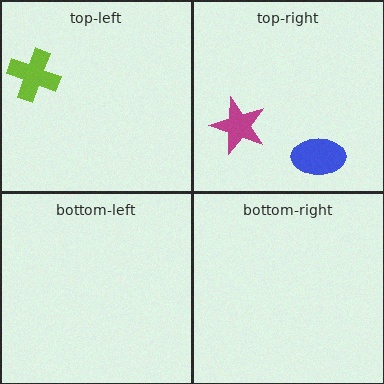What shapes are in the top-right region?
The blue ellipse, the magenta star.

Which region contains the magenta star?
The top-right region.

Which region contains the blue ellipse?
The top-right region.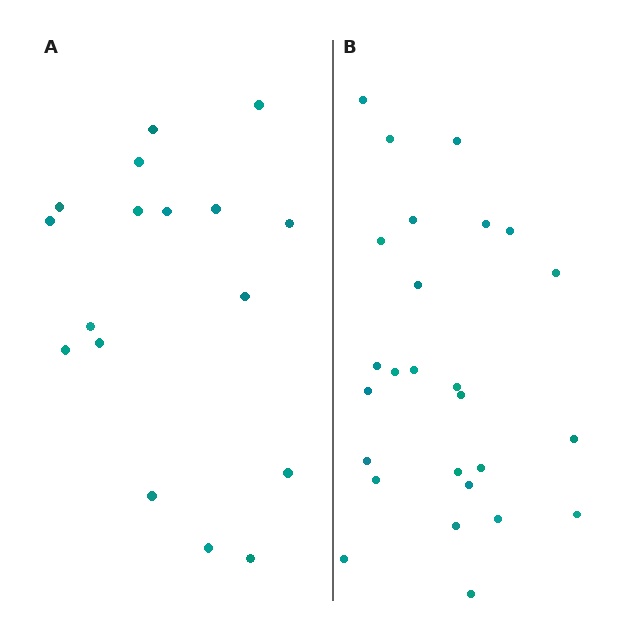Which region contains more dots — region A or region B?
Region B (the right region) has more dots.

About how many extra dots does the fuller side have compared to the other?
Region B has roughly 8 or so more dots than region A.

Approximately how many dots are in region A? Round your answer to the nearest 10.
About 20 dots. (The exact count is 17, which rounds to 20.)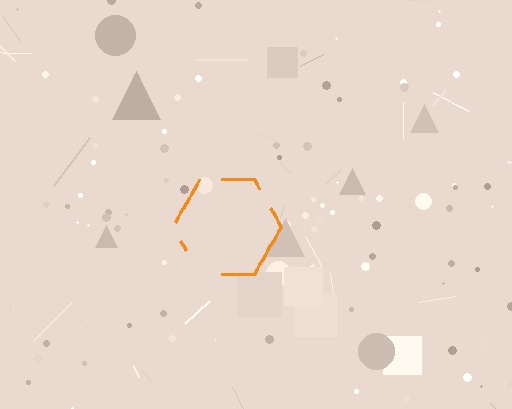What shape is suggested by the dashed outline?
The dashed outline suggests a hexagon.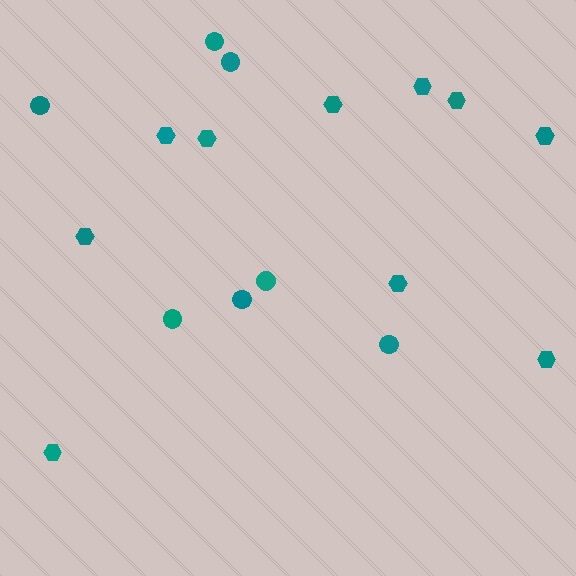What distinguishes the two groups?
There are 2 groups: one group of hexagons (10) and one group of circles (7).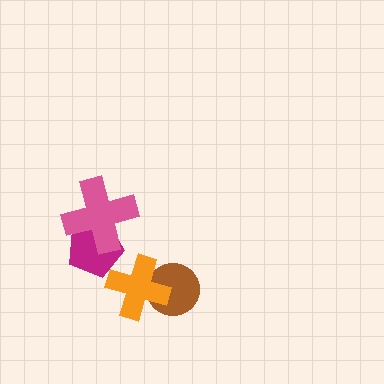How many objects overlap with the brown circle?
1 object overlaps with the brown circle.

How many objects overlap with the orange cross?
1 object overlaps with the orange cross.